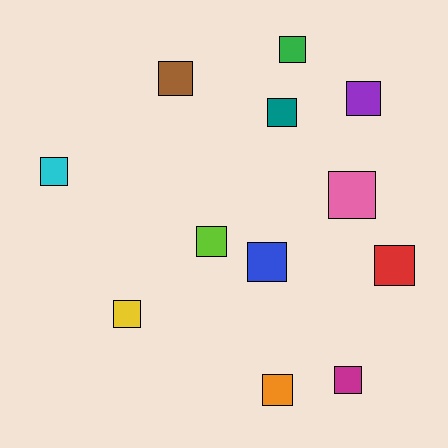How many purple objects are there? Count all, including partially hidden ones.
There is 1 purple object.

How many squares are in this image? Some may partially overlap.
There are 12 squares.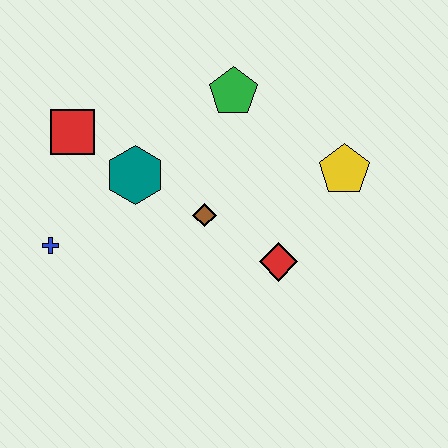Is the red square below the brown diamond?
No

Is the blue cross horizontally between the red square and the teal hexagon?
No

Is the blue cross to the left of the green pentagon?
Yes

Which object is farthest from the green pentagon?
The blue cross is farthest from the green pentagon.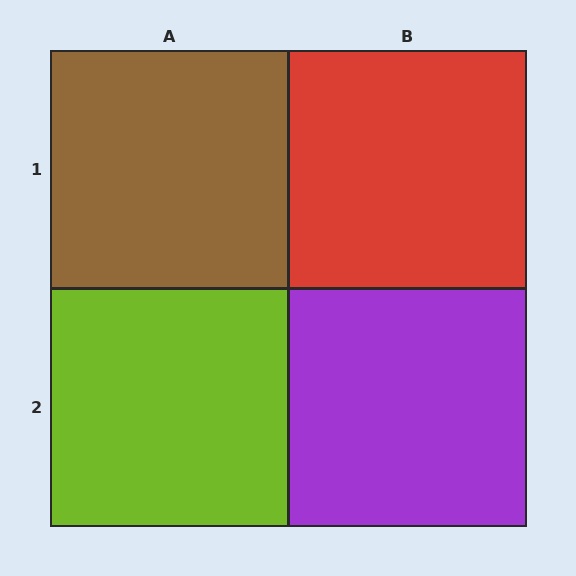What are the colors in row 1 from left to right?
Brown, red.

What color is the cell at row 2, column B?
Purple.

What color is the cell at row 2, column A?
Lime.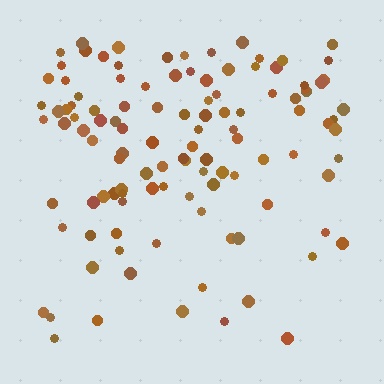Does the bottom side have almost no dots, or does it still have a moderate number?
Still a moderate number, just noticeably fewer than the top.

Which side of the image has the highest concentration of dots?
The top.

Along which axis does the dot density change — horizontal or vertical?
Vertical.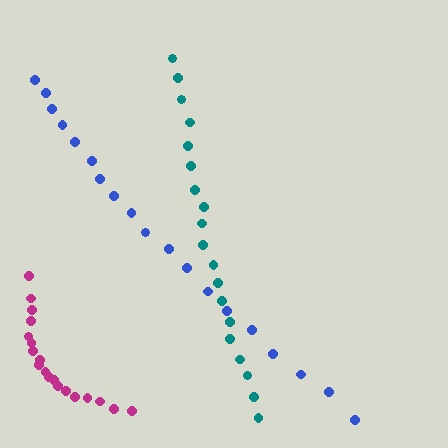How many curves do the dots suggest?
There are 3 distinct paths.